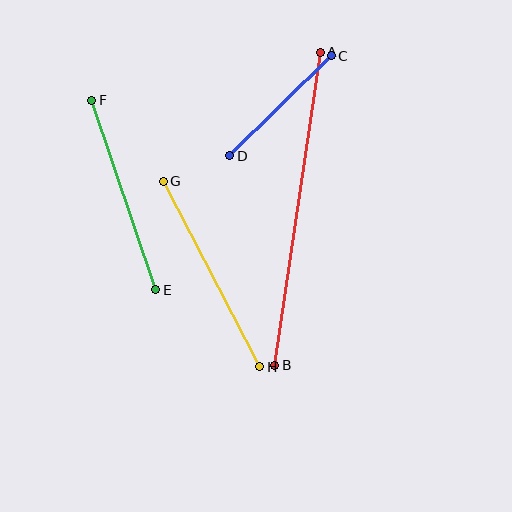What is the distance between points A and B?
The distance is approximately 316 pixels.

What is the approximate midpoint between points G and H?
The midpoint is at approximately (211, 274) pixels.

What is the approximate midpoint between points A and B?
The midpoint is at approximately (298, 209) pixels.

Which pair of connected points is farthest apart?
Points A and B are farthest apart.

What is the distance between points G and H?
The distance is approximately 209 pixels.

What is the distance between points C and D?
The distance is approximately 143 pixels.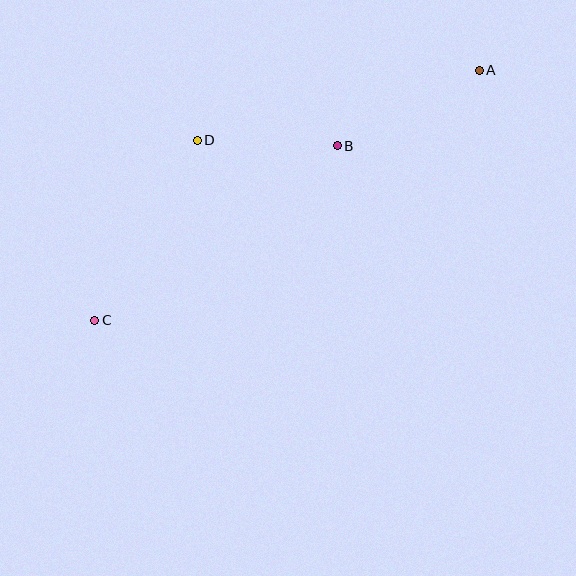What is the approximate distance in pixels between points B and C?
The distance between B and C is approximately 299 pixels.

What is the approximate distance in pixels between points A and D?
The distance between A and D is approximately 290 pixels.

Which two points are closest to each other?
Points B and D are closest to each other.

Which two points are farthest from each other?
Points A and C are farthest from each other.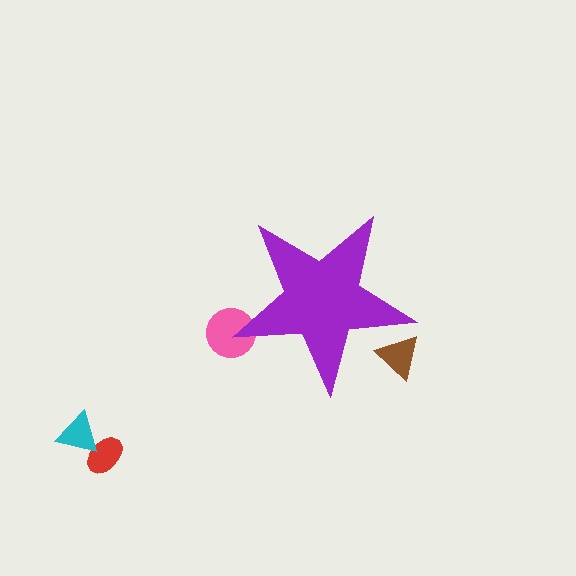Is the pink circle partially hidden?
Yes, the pink circle is partially hidden behind the purple star.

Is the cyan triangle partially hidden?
No, the cyan triangle is fully visible.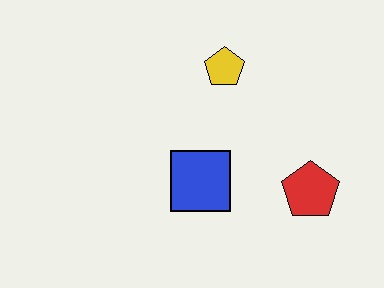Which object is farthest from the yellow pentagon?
The red pentagon is farthest from the yellow pentagon.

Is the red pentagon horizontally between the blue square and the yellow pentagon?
No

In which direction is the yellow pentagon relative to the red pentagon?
The yellow pentagon is above the red pentagon.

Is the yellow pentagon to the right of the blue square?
Yes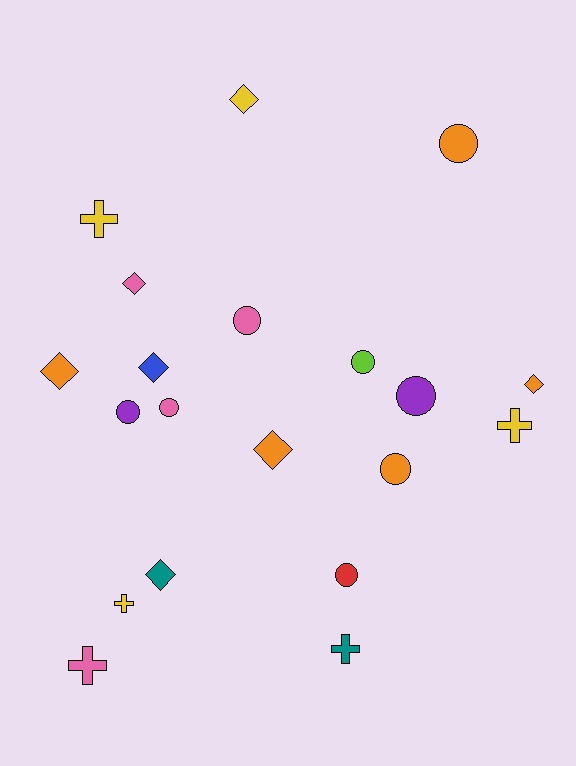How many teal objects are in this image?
There are 2 teal objects.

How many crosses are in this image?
There are 5 crosses.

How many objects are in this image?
There are 20 objects.